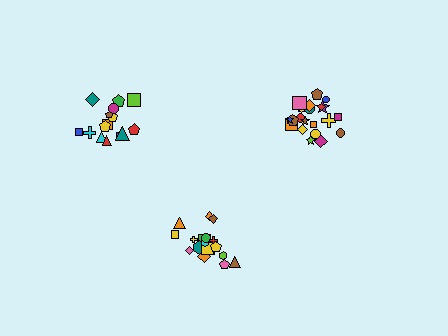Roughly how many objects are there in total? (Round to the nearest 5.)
Roughly 55 objects in total.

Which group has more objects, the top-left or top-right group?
The top-right group.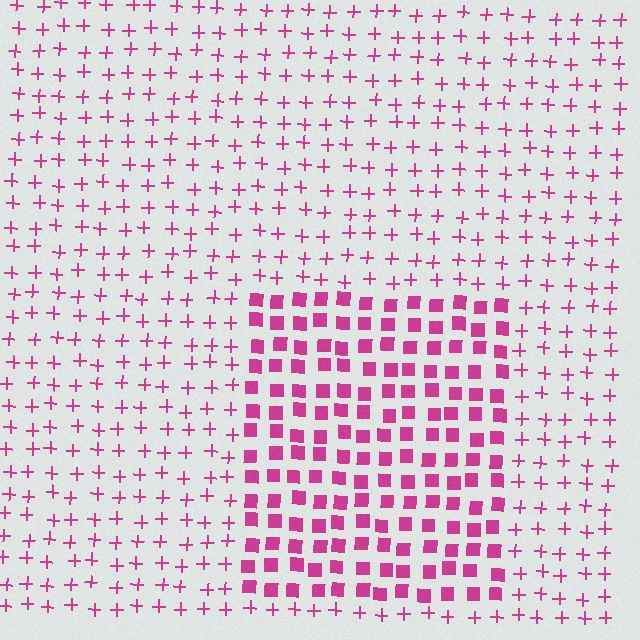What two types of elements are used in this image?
The image uses squares inside the rectangle region and plus signs outside it.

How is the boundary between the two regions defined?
The boundary is defined by a change in element shape: squares inside vs. plus signs outside. All elements share the same color and spacing.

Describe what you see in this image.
The image is filled with small magenta elements arranged in a uniform grid. A rectangle-shaped region contains squares, while the surrounding area contains plus signs. The boundary is defined purely by the change in element shape.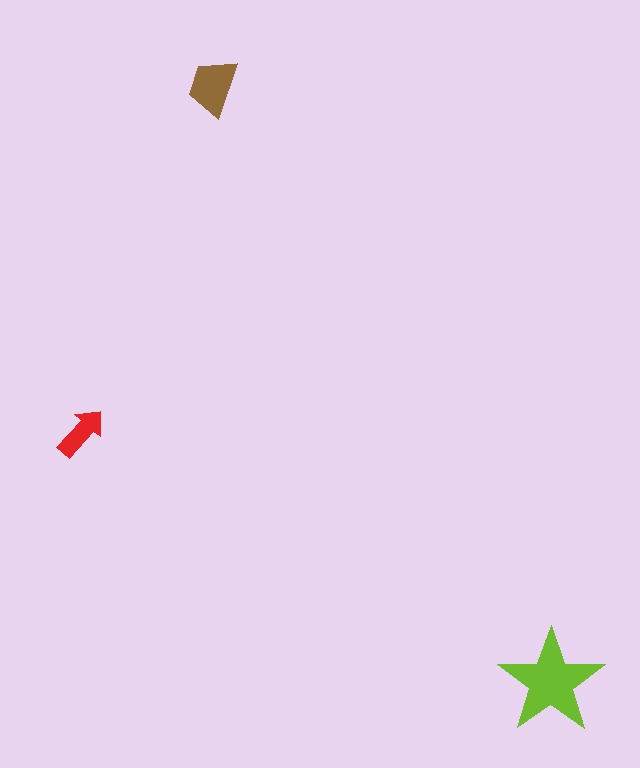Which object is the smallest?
The red arrow.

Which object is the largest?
The lime star.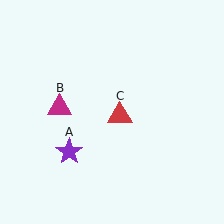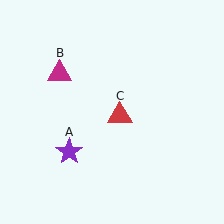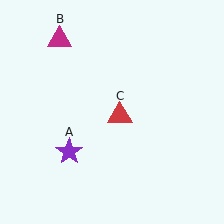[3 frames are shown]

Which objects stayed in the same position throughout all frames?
Purple star (object A) and red triangle (object C) remained stationary.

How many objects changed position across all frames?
1 object changed position: magenta triangle (object B).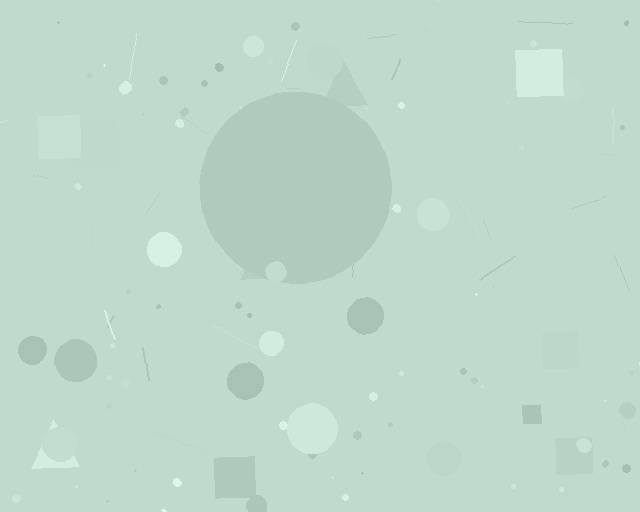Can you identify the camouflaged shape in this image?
The camouflaged shape is a circle.